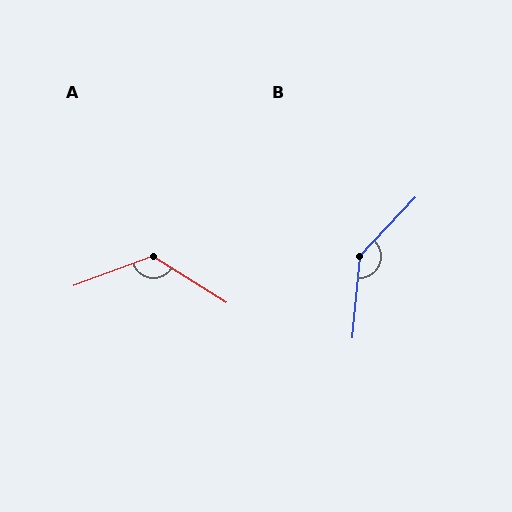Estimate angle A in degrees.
Approximately 128 degrees.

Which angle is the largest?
B, at approximately 142 degrees.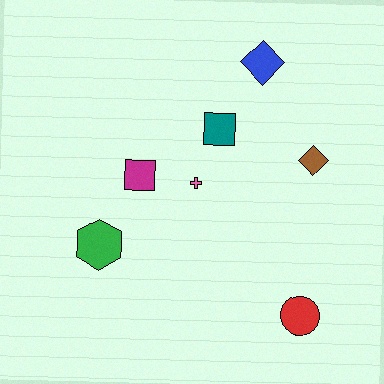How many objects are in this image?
There are 7 objects.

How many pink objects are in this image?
There is 1 pink object.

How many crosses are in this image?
There is 1 cross.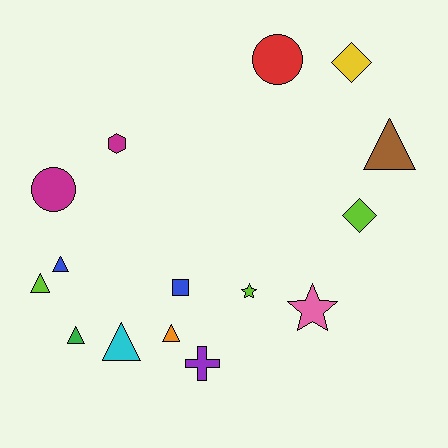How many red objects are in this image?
There is 1 red object.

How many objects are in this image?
There are 15 objects.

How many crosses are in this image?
There is 1 cross.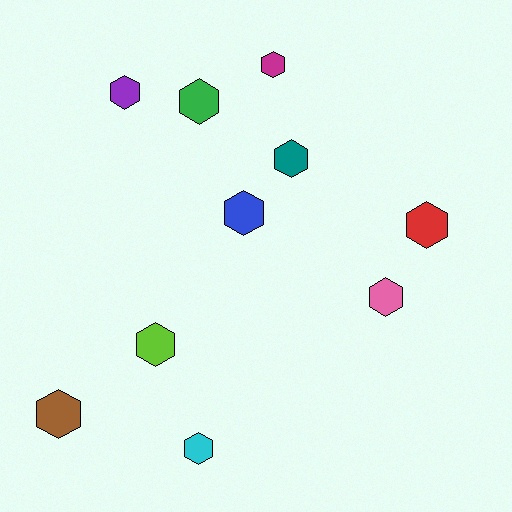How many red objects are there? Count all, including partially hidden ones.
There is 1 red object.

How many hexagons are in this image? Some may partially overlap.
There are 10 hexagons.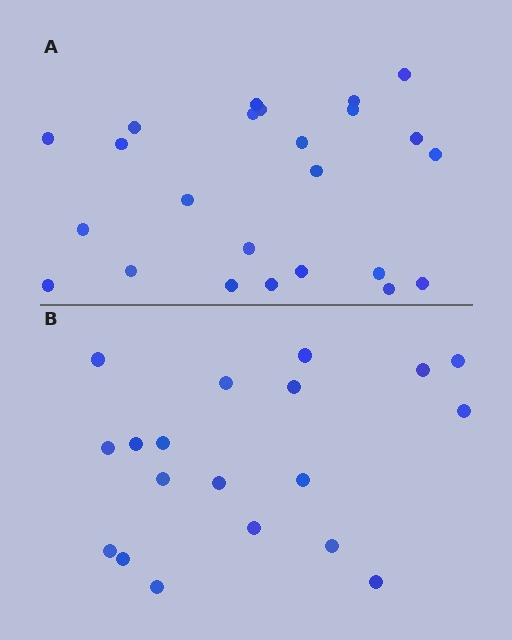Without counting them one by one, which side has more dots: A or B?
Region A (the top region) has more dots.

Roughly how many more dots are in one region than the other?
Region A has about 5 more dots than region B.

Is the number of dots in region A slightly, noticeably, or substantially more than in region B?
Region A has noticeably more, but not dramatically so. The ratio is roughly 1.3 to 1.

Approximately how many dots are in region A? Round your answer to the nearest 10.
About 20 dots. (The exact count is 24, which rounds to 20.)